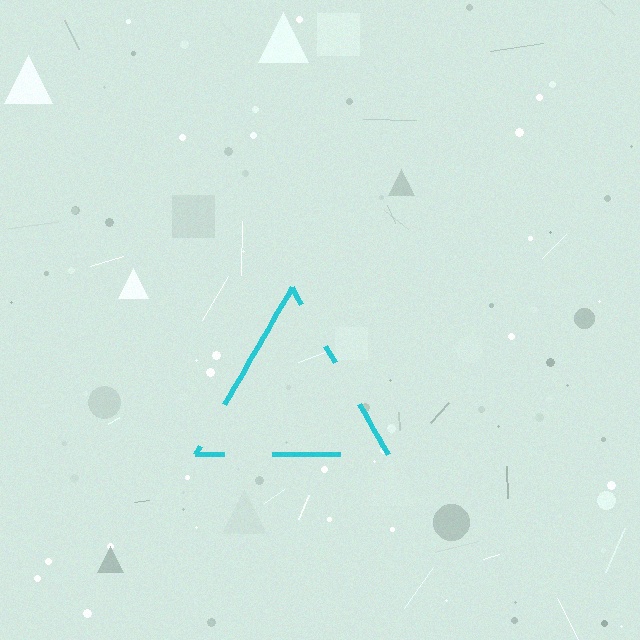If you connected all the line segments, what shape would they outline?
They would outline a triangle.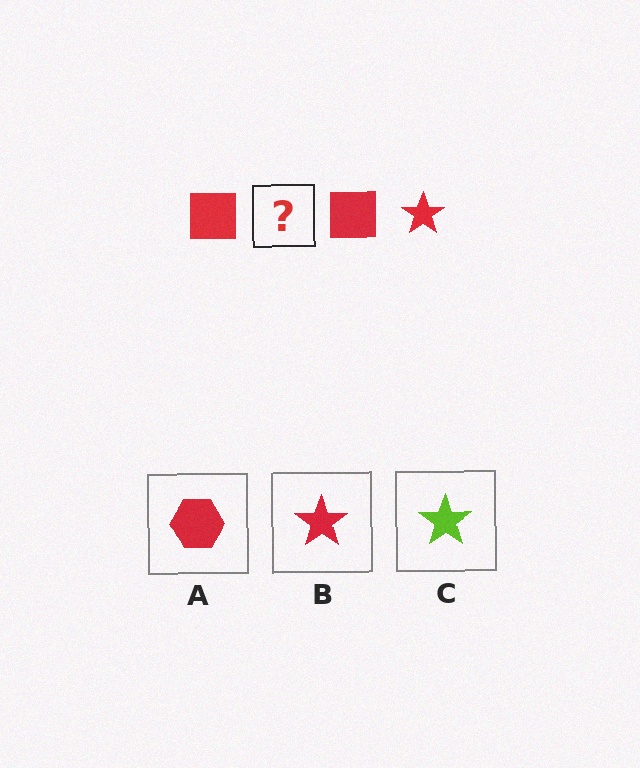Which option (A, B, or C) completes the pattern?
B.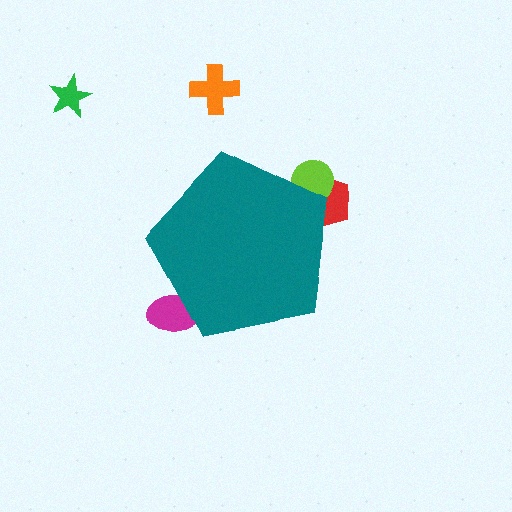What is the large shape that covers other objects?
A teal pentagon.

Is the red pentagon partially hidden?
Yes, the red pentagon is partially hidden behind the teal pentagon.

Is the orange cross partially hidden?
No, the orange cross is fully visible.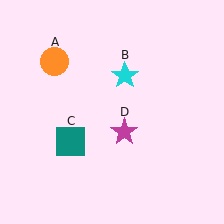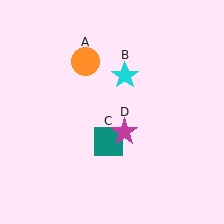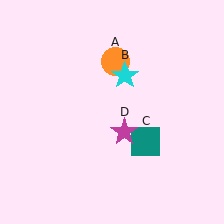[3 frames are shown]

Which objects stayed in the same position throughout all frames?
Cyan star (object B) and magenta star (object D) remained stationary.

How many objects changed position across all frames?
2 objects changed position: orange circle (object A), teal square (object C).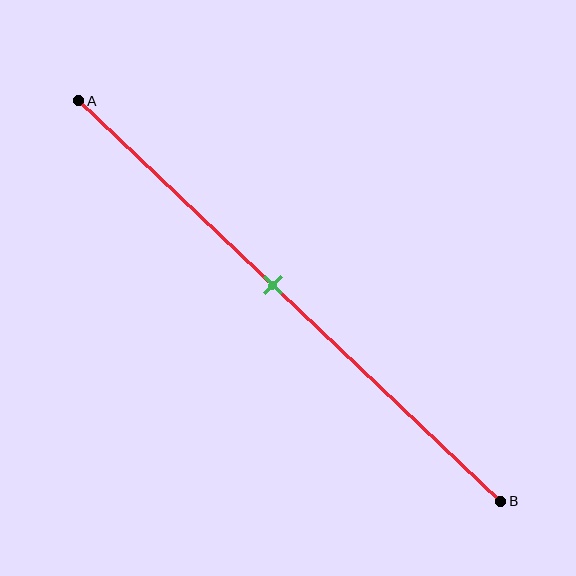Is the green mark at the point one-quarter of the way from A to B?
No, the mark is at about 45% from A, not at the 25% one-quarter point.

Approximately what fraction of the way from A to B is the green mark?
The green mark is approximately 45% of the way from A to B.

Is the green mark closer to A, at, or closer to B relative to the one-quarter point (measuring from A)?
The green mark is closer to point B than the one-quarter point of segment AB.